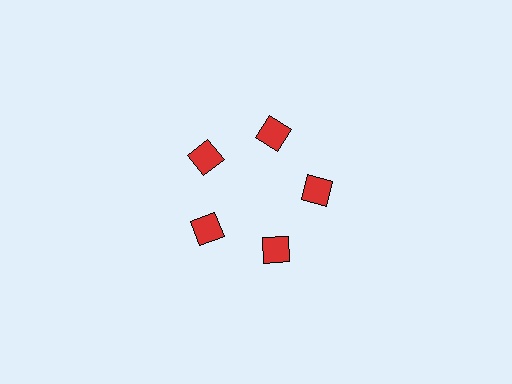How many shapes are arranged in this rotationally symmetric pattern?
There are 5 shapes, arranged in 5 groups of 1.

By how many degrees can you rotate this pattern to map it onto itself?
The pattern maps onto itself every 72 degrees of rotation.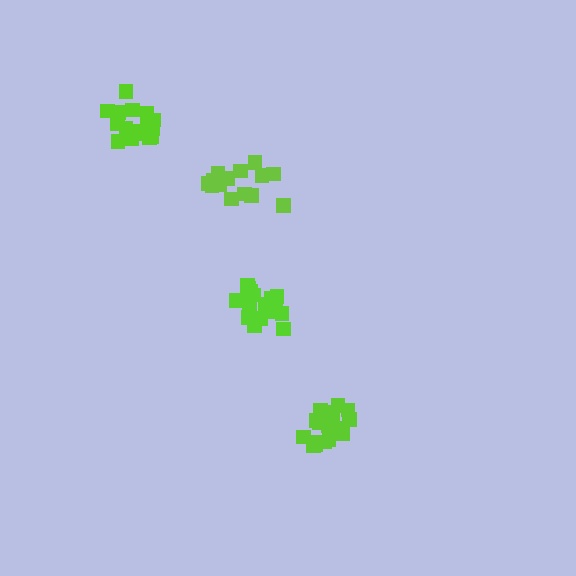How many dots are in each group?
Group 1: 18 dots, Group 2: 17 dots, Group 3: 14 dots, Group 4: 18 dots (67 total).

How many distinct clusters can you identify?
There are 4 distinct clusters.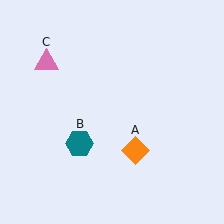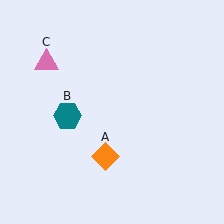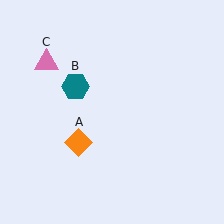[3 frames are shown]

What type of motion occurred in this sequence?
The orange diamond (object A), teal hexagon (object B) rotated clockwise around the center of the scene.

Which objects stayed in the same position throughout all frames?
Pink triangle (object C) remained stationary.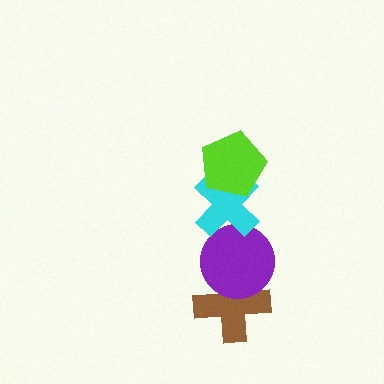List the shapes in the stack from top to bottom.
From top to bottom: the lime pentagon, the cyan cross, the purple circle, the brown cross.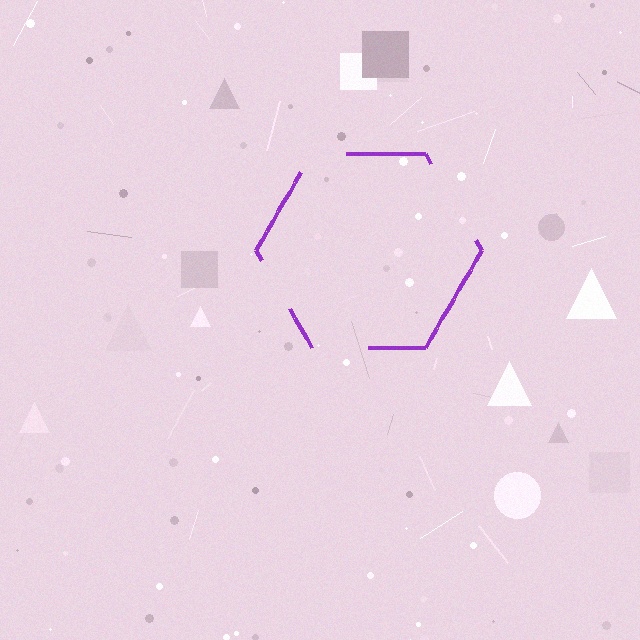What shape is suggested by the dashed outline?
The dashed outline suggests a hexagon.